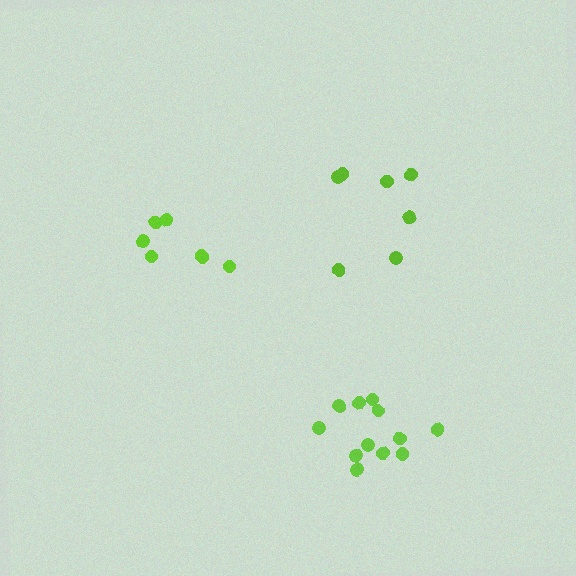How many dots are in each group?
Group 1: 12 dots, Group 2: 7 dots, Group 3: 7 dots (26 total).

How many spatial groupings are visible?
There are 3 spatial groupings.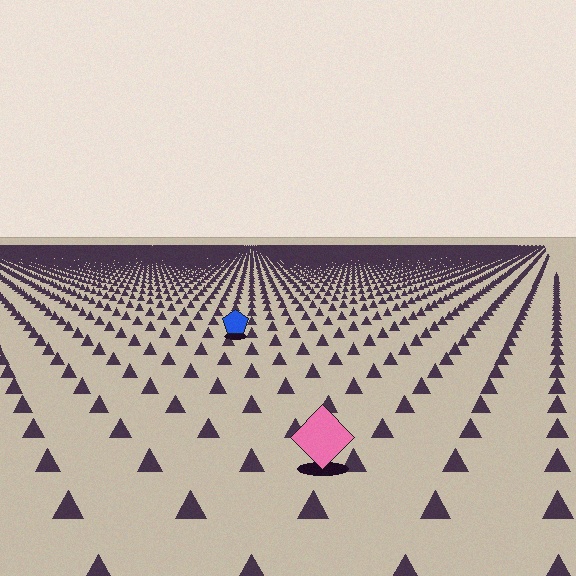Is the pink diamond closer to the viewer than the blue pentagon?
Yes. The pink diamond is closer — you can tell from the texture gradient: the ground texture is coarser near it.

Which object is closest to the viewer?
The pink diamond is closest. The texture marks near it are larger and more spread out.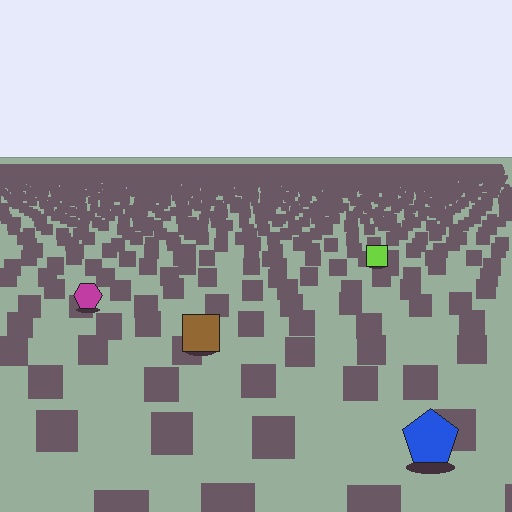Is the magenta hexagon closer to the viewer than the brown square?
No. The brown square is closer — you can tell from the texture gradient: the ground texture is coarser near it.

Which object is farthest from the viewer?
The lime square is farthest from the viewer. It appears smaller and the ground texture around it is denser.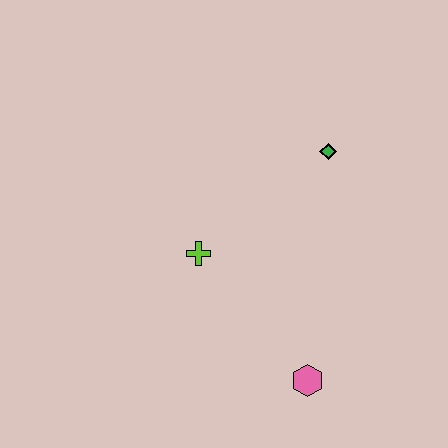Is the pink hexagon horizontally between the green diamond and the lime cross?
Yes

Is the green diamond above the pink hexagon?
Yes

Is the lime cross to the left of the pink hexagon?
Yes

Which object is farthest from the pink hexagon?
The green diamond is farthest from the pink hexagon.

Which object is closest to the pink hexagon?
The lime cross is closest to the pink hexagon.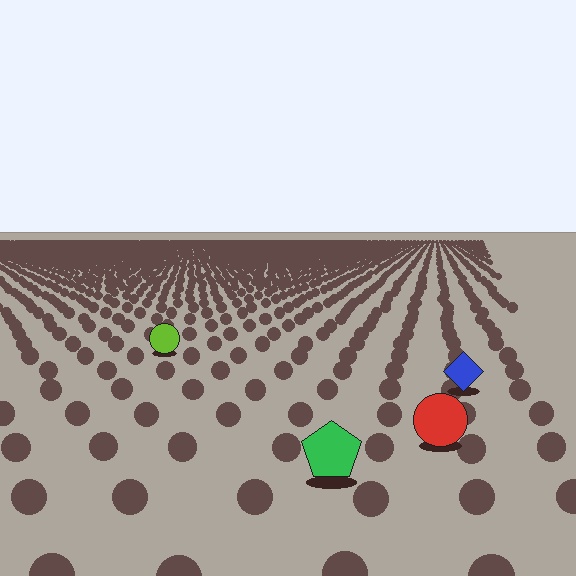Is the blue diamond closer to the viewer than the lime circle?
Yes. The blue diamond is closer — you can tell from the texture gradient: the ground texture is coarser near it.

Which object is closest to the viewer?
The green pentagon is closest. The texture marks near it are larger and more spread out.